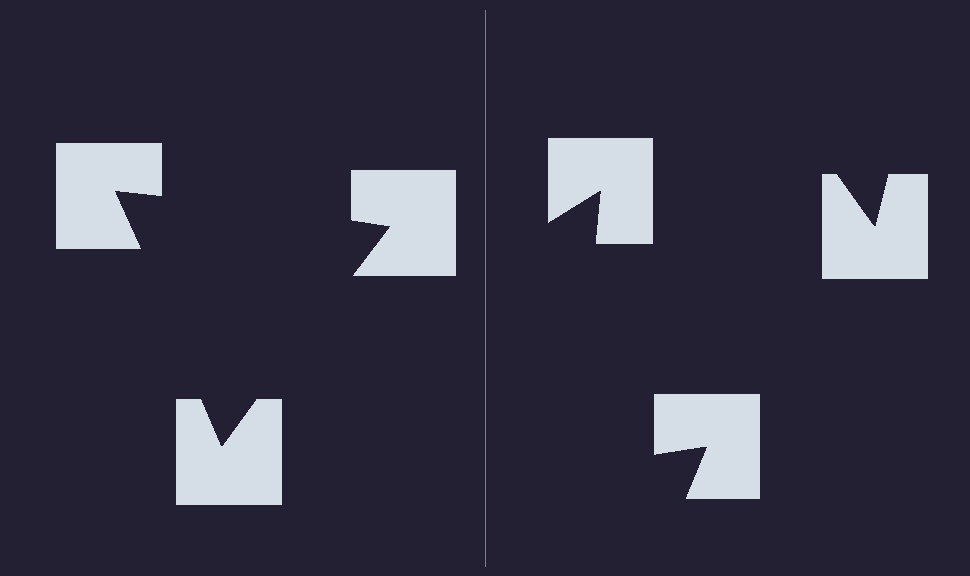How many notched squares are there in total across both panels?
6 — 3 on each side.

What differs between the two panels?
The notched squares are positioned identically on both sides; only the wedge orientations differ. On the left they align to a triangle; on the right they are misaligned.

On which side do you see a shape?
An illusory triangle appears on the left side. On the right side the wedge cuts are rotated, so no coherent shape forms.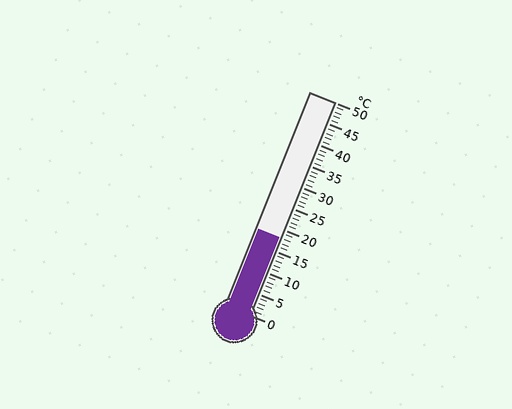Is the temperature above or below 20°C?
The temperature is below 20°C.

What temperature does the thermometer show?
The thermometer shows approximately 18°C.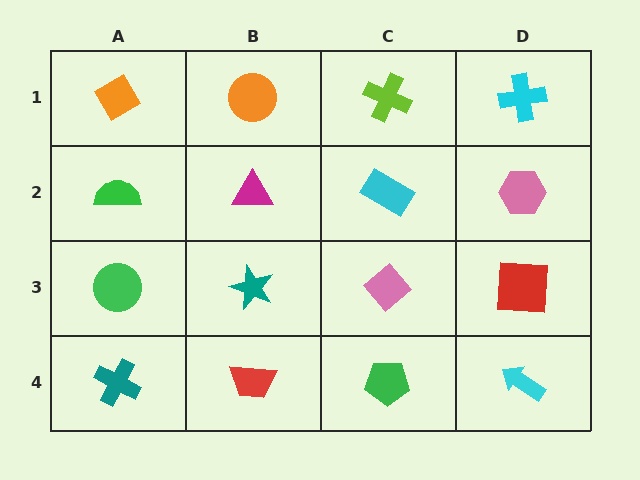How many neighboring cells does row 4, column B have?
3.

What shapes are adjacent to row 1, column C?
A cyan rectangle (row 2, column C), an orange circle (row 1, column B), a cyan cross (row 1, column D).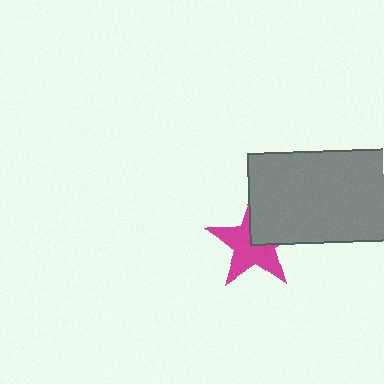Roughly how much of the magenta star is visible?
About half of it is visible (roughly 63%).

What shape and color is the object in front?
The object in front is a gray rectangle.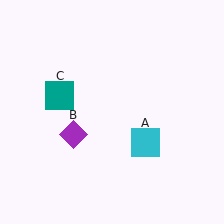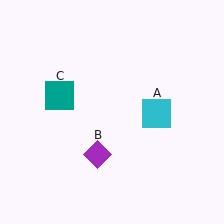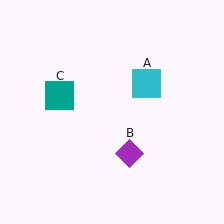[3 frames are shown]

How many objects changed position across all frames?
2 objects changed position: cyan square (object A), purple diamond (object B).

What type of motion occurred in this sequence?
The cyan square (object A), purple diamond (object B) rotated counterclockwise around the center of the scene.